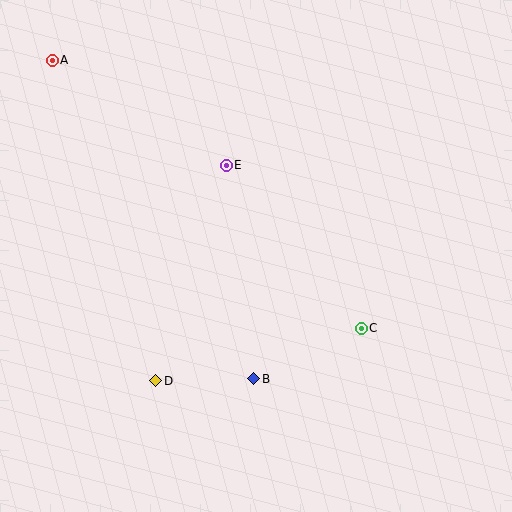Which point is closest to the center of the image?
Point E at (226, 165) is closest to the center.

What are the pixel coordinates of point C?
Point C is at (361, 328).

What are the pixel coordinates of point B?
Point B is at (254, 379).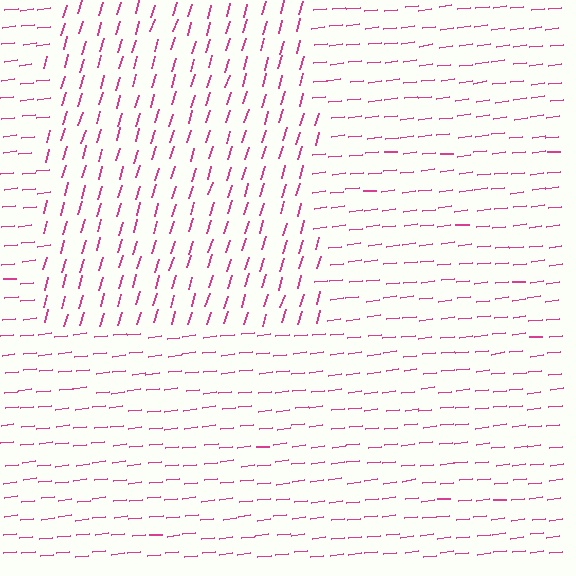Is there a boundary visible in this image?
Yes, there is a texture boundary formed by a change in line orientation.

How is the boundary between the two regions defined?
The boundary is defined purely by a change in line orientation (approximately 67 degrees difference). All lines are the same color and thickness.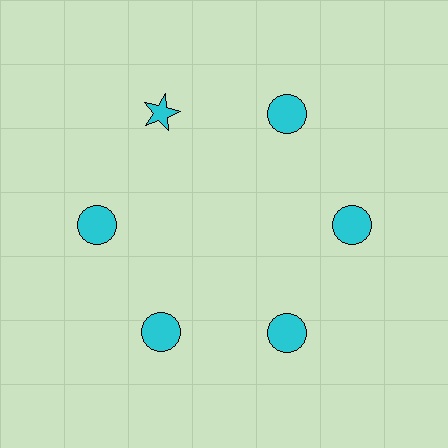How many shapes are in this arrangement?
There are 6 shapes arranged in a ring pattern.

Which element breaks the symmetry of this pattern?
The cyan star at roughly the 11 o'clock position breaks the symmetry. All other shapes are cyan circles.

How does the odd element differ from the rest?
It has a different shape: star instead of circle.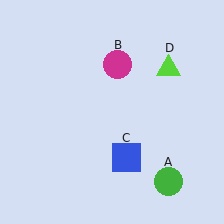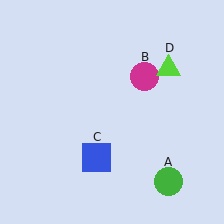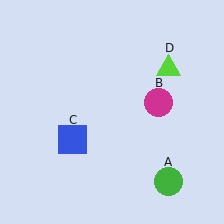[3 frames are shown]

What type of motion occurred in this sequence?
The magenta circle (object B), blue square (object C) rotated clockwise around the center of the scene.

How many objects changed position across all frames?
2 objects changed position: magenta circle (object B), blue square (object C).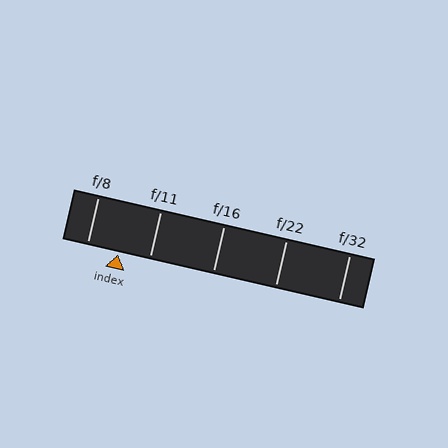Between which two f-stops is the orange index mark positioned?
The index mark is between f/8 and f/11.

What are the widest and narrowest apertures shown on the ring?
The widest aperture shown is f/8 and the narrowest is f/32.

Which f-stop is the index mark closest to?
The index mark is closest to f/11.